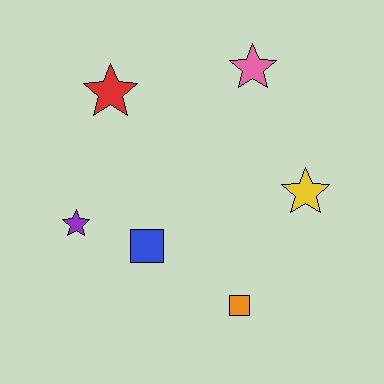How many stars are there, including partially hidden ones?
There are 4 stars.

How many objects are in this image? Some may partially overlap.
There are 6 objects.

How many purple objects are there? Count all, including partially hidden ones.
There is 1 purple object.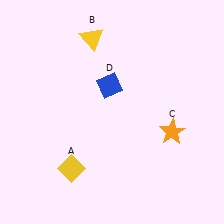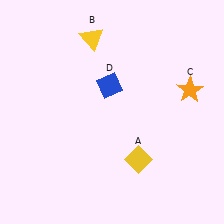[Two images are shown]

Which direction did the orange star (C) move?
The orange star (C) moved up.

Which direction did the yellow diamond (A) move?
The yellow diamond (A) moved right.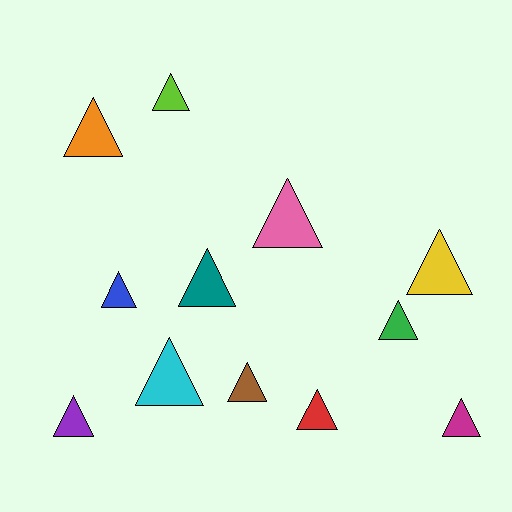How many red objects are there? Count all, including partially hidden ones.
There is 1 red object.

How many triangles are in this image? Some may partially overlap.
There are 12 triangles.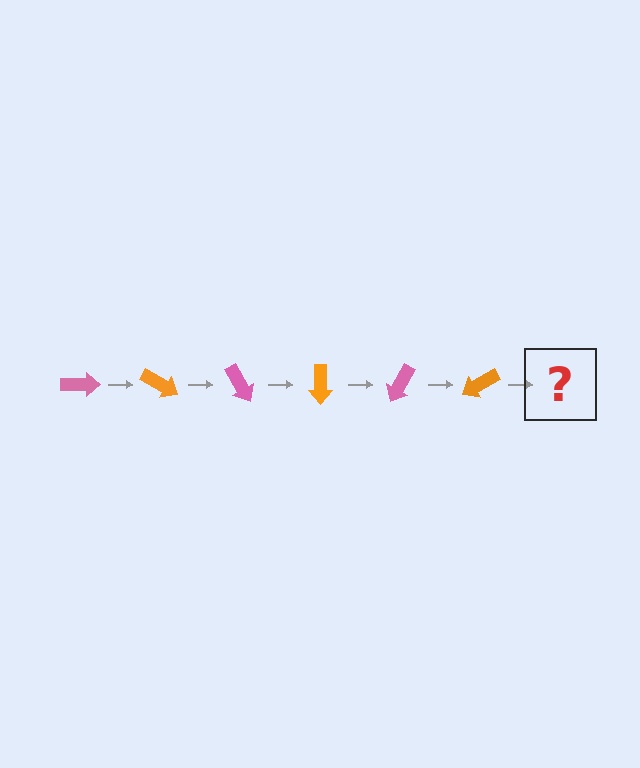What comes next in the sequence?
The next element should be a pink arrow, rotated 180 degrees from the start.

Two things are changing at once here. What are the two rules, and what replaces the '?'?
The two rules are that it rotates 30 degrees each step and the color cycles through pink and orange. The '?' should be a pink arrow, rotated 180 degrees from the start.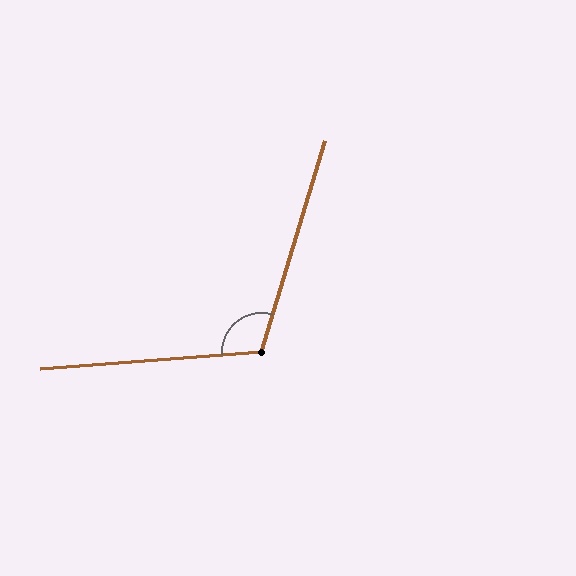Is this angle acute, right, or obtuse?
It is obtuse.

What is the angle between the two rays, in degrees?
Approximately 111 degrees.